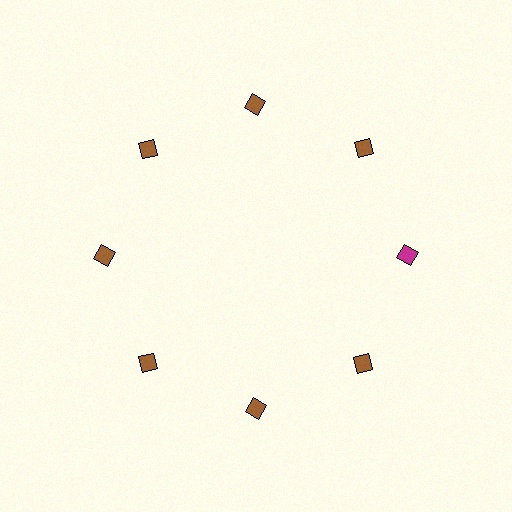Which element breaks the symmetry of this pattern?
The magenta diamond at roughly the 3 o'clock position breaks the symmetry. All other shapes are brown diamonds.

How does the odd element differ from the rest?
It has a different color: magenta instead of brown.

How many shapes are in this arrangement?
There are 8 shapes arranged in a ring pattern.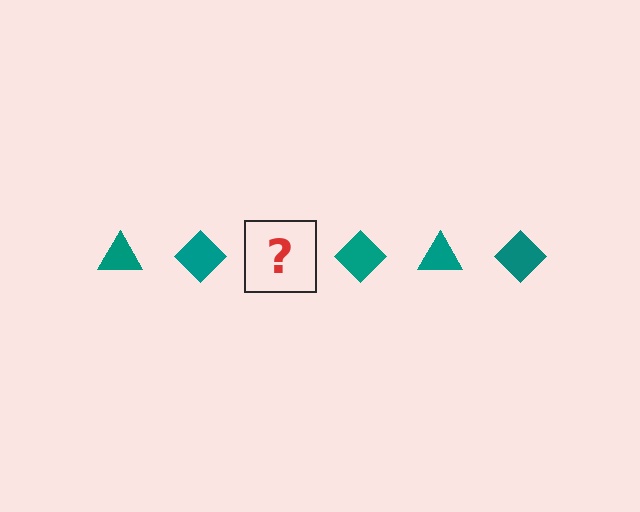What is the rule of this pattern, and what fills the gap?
The rule is that the pattern cycles through triangle, diamond shapes in teal. The gap should be filled with a teal triangle.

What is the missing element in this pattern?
The missing element is a teal triangle.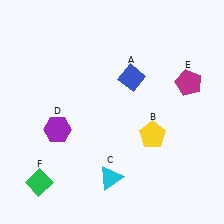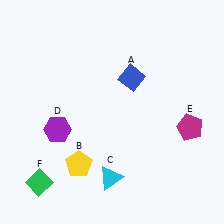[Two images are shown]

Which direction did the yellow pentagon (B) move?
The yellow pentagon (B) moved left.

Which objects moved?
The objects that moved are: the yellow pentagon (B), the magenta pentagon (E).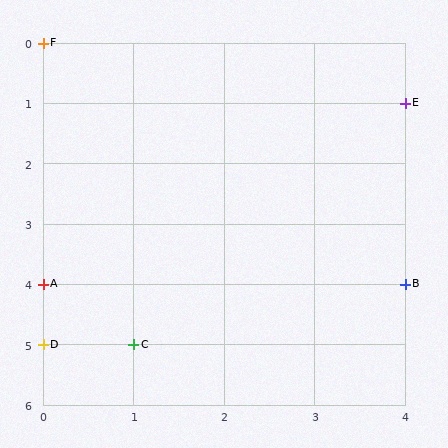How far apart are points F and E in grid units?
Points F and E are 4 columns and 1 row apart (about 4.1 grid units diagonally).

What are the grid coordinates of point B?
Point B is at grid coordinates (4, 4).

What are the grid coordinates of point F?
Point F is at grid coordinates (0, 0).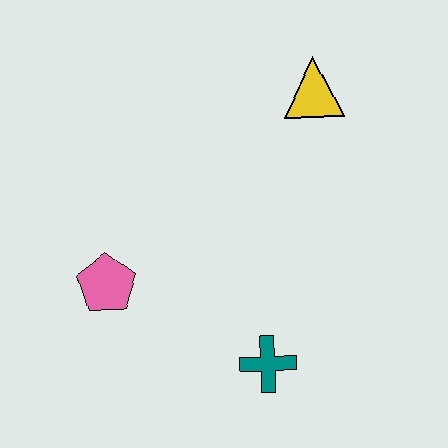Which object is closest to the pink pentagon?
The teal cross is closest to the pink pentagon.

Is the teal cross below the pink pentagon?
Yes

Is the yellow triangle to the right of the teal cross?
Yes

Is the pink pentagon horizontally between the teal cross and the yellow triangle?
No